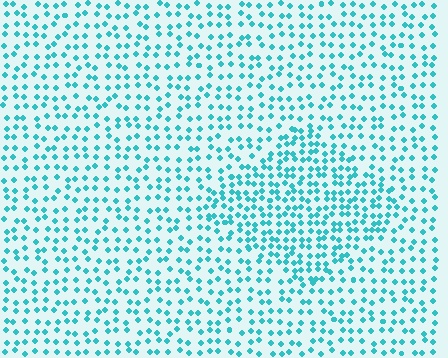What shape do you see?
I see a diamond.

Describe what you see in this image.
The image contains small cyan elements arranged at two different densities. A diamond-shaped region is visible where the elements are more densely packed than the surrounding area.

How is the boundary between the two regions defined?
The boundary is defined by a change in element density (approximately 1.7x ratio). All elements are the same color, size, and shape.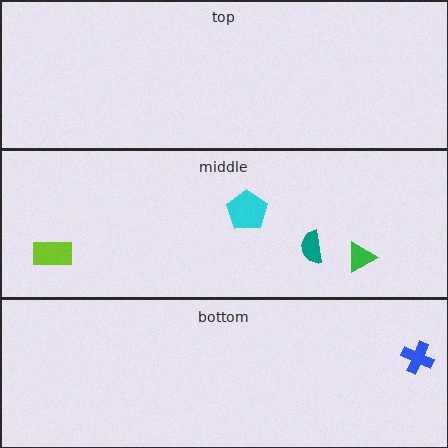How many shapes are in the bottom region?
1.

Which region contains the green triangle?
The middle region.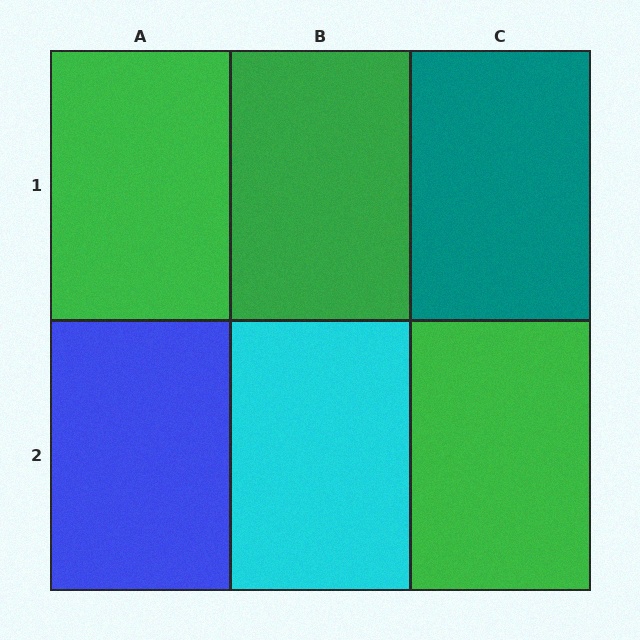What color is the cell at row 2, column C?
Green.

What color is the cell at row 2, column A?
Blue.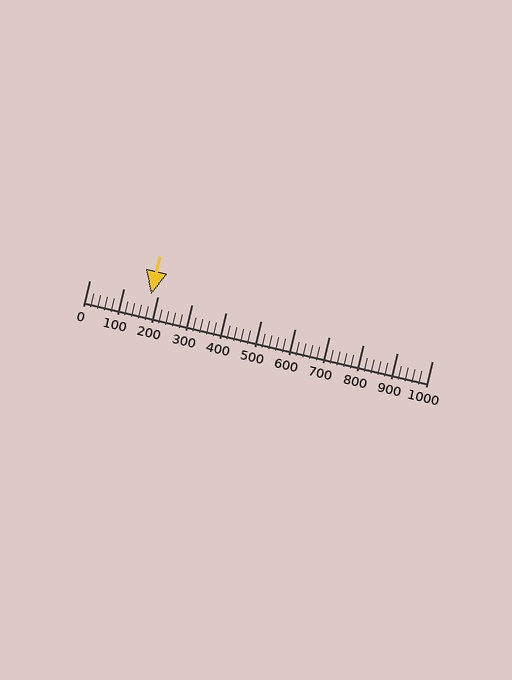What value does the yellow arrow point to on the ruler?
The yellow arrow points to approximately 180.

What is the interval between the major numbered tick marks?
The major tick marks are spaced 100 units apart.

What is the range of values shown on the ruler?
The ruler shows values from 0 to 1000.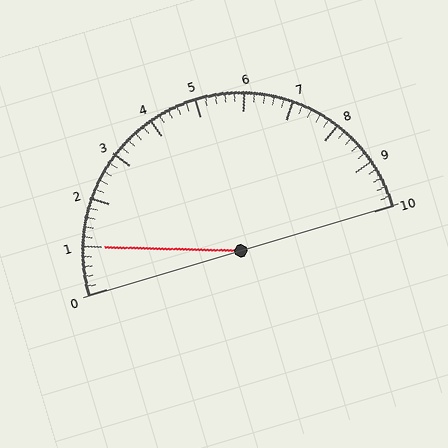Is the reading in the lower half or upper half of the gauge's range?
The reading is in the lower half of the range (0 to 10).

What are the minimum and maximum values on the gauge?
The gauge ranges from 0 to 10.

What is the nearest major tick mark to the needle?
The nearest major tick mark is 1.